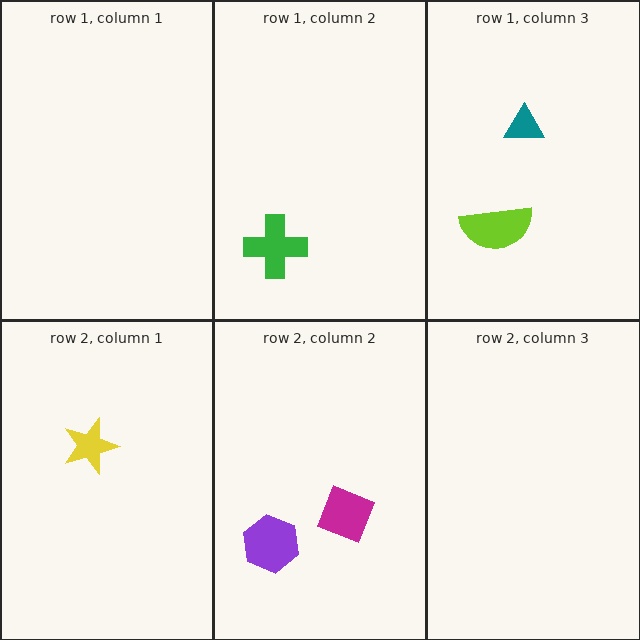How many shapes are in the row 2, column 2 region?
2.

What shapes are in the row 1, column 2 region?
The green cross.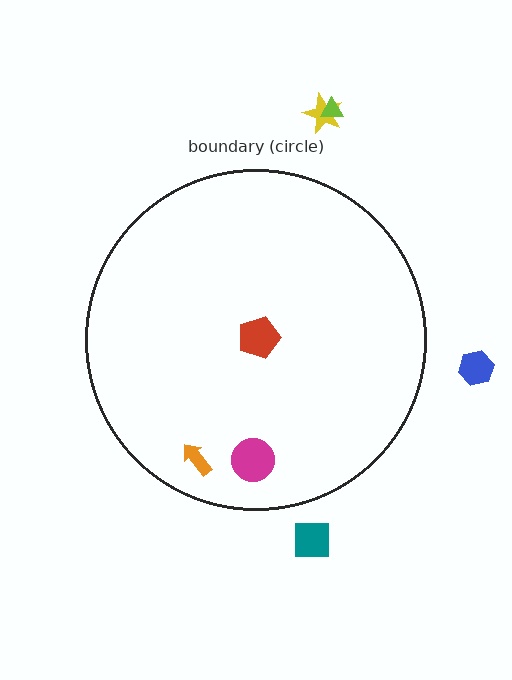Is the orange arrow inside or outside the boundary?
Inside.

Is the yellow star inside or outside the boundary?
Outside.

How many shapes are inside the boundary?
3 inside, 4 outside.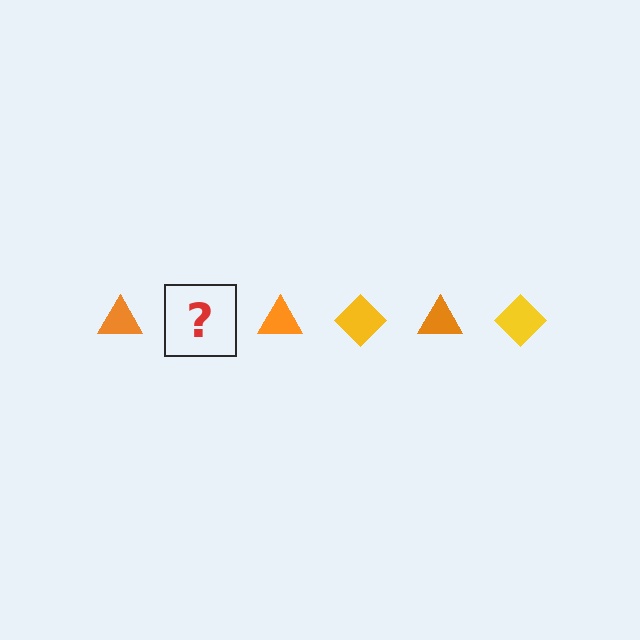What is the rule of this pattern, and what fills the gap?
The rule is that the pattern alternates between orange triangle and yellow diamond. The gap should be filled with a yellow diamond.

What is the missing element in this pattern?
The missing element is a yellow diamond.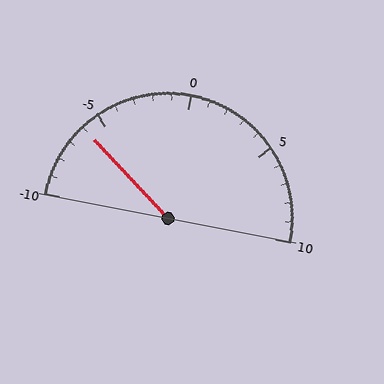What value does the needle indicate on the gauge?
The needle indicates approximately -6.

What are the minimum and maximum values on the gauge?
The gauge ranges from -10 to 10.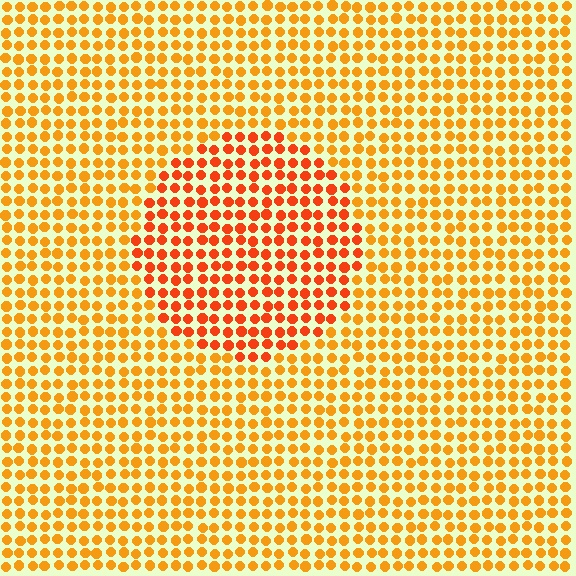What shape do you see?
I see a circle.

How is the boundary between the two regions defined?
The boundary is defined purely by a slight shift in hue (about 25 degrees). Spacing, size, and orientation are identical on both sides.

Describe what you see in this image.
The image is filled with small orange elements in a uniform arrangement. A circle-shaped region is visible where the elements are tinted to a slightly different hue, forming a subtle color boundary.